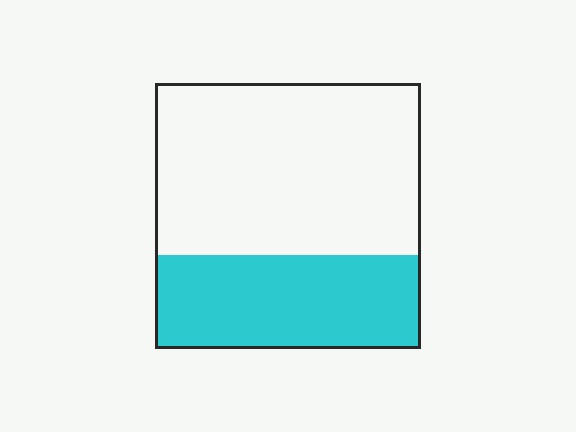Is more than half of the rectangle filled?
No.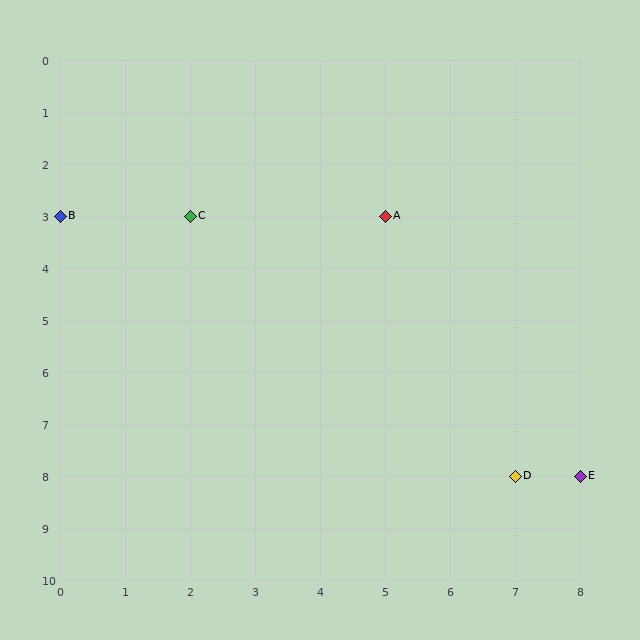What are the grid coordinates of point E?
Point E is at grid coordinates (8, 8).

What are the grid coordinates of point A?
Point A is at grid coordinates (5, 3).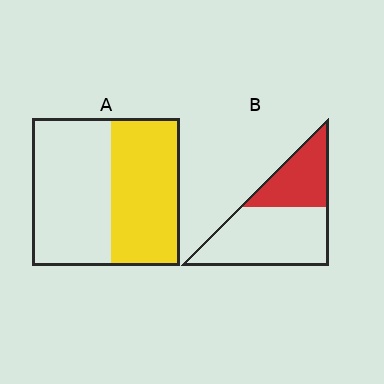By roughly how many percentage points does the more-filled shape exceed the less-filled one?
By roughly 10 percentage points (A over B).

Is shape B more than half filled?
No.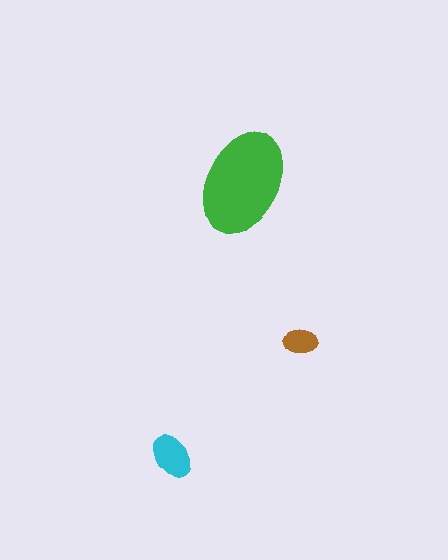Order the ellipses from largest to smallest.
the green one, the cyan one, the brown one.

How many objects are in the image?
There are 3 objects in the image.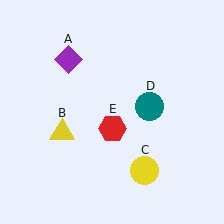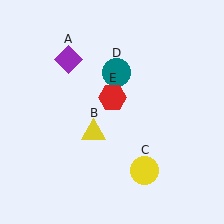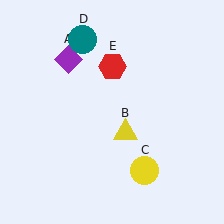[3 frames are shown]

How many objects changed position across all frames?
3 objects changed position: yellow triangle (object B), teal circle (object D), red hexagon (object E).